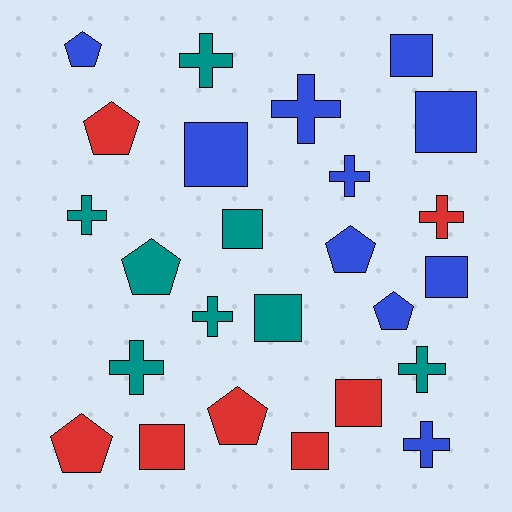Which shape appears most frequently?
Cross, with 9 objects.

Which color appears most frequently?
Blue, with 10 objects.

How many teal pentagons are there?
There is 1 teal pentagon.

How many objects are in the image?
There are 25 objects.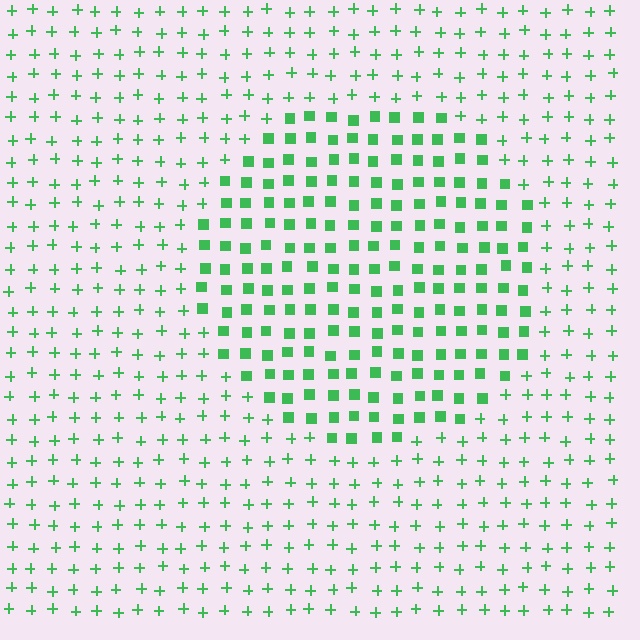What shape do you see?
I see a circle.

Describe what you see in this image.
The image is filled with small green elements arranged in a uniform grid. A circle-shaped region contains squares, while the surrounding area contains plus signs. The boundary is defined purely by the change in element shape.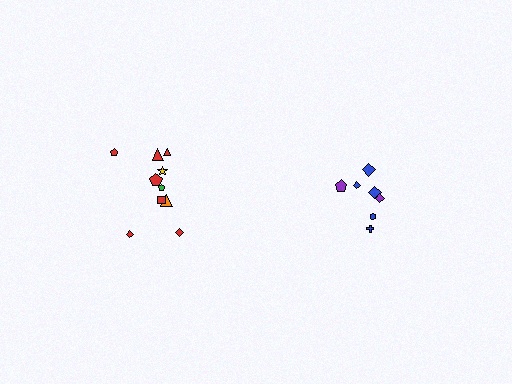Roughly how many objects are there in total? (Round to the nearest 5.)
Roughly 15 objects in total.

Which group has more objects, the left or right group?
The left group.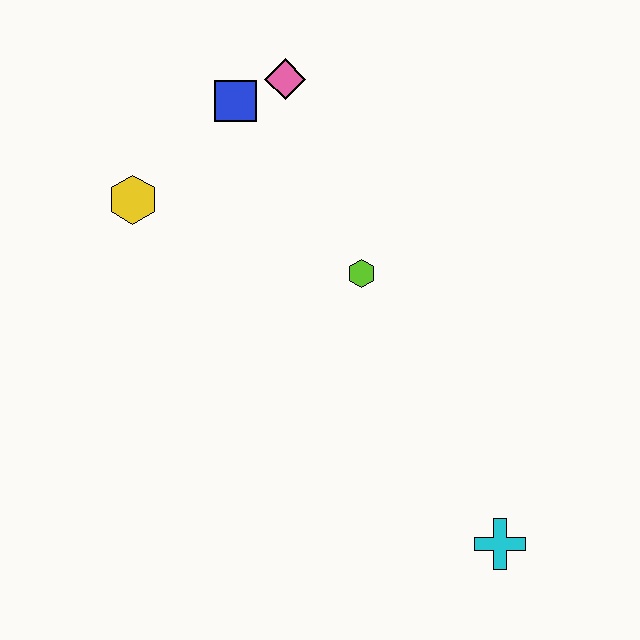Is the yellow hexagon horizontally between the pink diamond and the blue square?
No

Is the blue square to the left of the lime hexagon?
Yes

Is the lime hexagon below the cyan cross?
No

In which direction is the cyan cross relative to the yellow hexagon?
The cyan cross is to the right of the yellow hexagon.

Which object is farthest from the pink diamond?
The cyan cross is farthest from the pink diamond.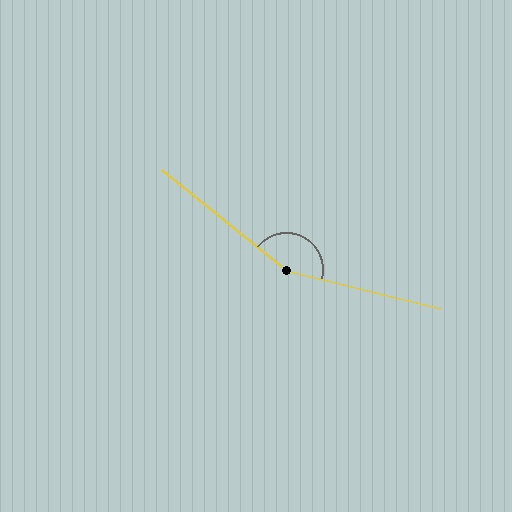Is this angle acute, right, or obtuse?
It is obtuse.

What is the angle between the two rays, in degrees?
Approximately 155 degrees.